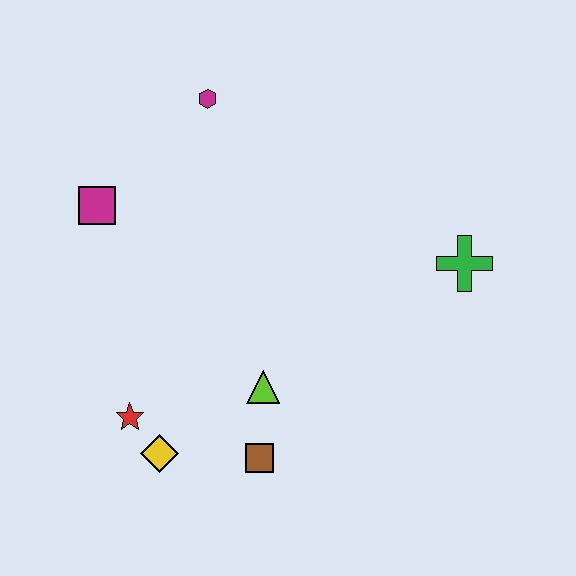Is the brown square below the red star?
Yes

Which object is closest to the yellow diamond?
The red star is closest to the yellow diamond.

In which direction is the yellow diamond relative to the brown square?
The yellow diamond is to the left of the brown square.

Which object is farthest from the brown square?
The magenta hexagon is farthest from the brown square.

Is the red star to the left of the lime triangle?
Yes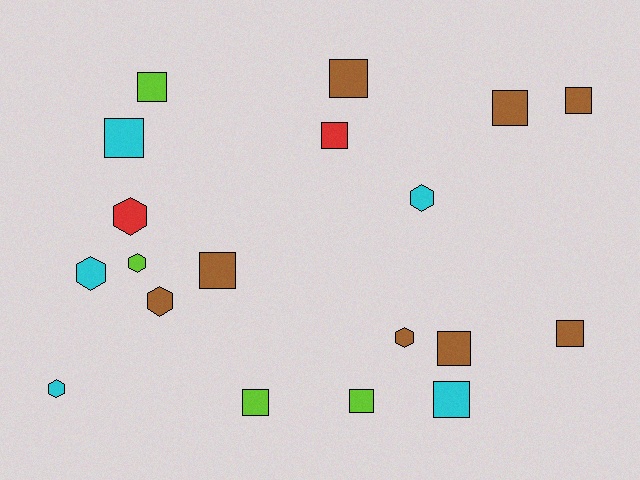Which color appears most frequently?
Brown, with 8 objects.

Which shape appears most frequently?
Square, with 12 objects.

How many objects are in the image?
There are 19 objects.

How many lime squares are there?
There are 3 lime squares.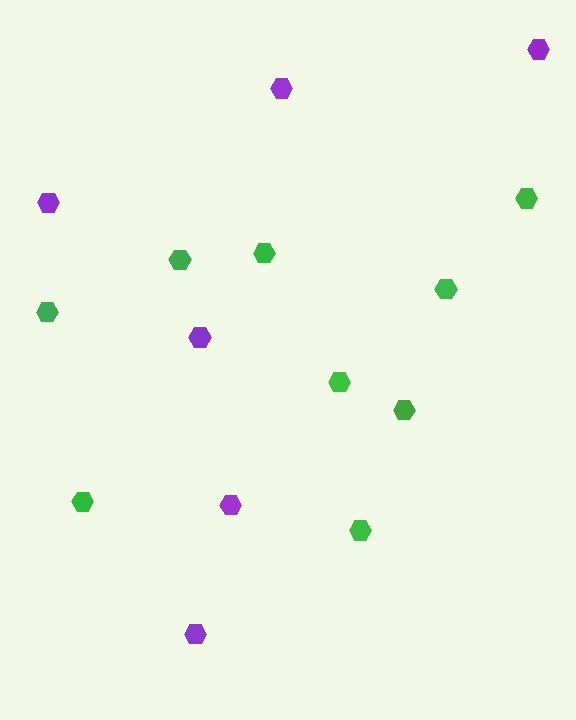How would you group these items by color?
There are 2 groups: one group of purple hexagons (6) and one group of green hexagons (9).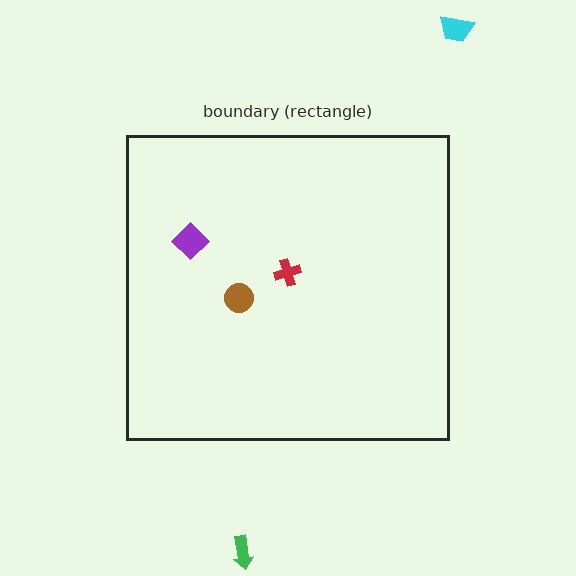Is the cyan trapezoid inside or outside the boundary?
Outside.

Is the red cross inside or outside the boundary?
Inside.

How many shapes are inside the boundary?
3 inside, 2 outside.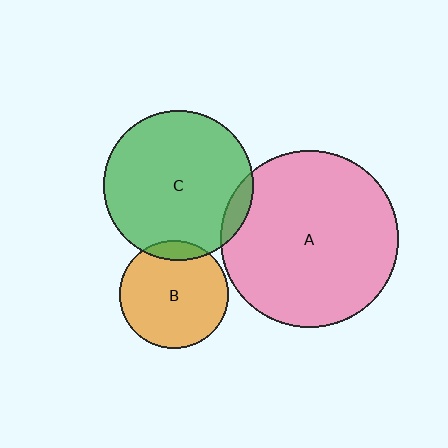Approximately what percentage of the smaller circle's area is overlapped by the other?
Approximately 5%.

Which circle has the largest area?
Circle A (pink).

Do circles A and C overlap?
Yes.